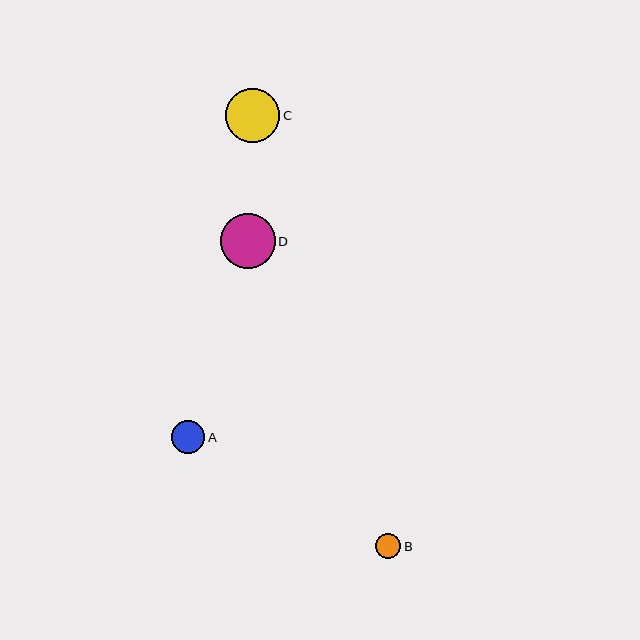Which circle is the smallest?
Circle B is the smallest with a size of approximately 25 pixels.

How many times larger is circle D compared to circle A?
Circle D is approximately 1.6 times the size of circle A.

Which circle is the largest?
Circle D is the largest with a size of approximately 55 pixels.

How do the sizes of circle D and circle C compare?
Circle D and circle C are approximately the same size.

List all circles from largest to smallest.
From largest to smallest: D, C, A, B.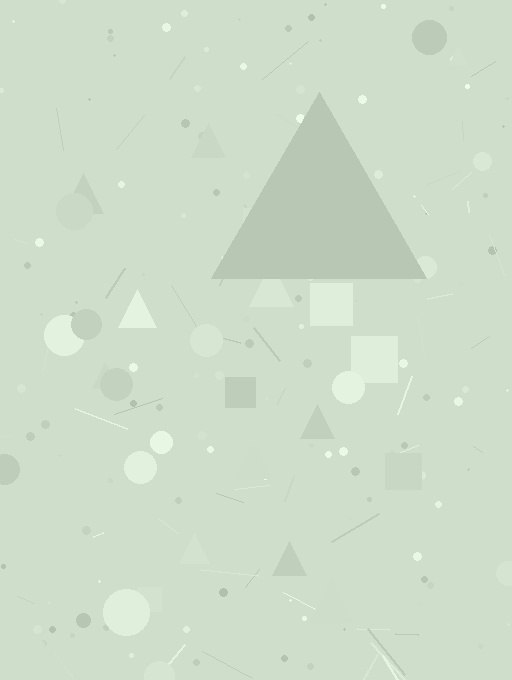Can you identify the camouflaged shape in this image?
The camouflaged shape is a triangle.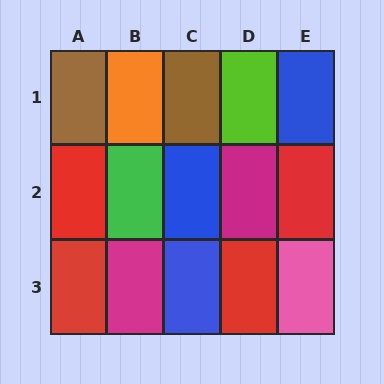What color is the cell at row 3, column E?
Pink.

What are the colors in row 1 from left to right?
Brown, orange, brown, lime, blue.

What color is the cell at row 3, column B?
Magenta.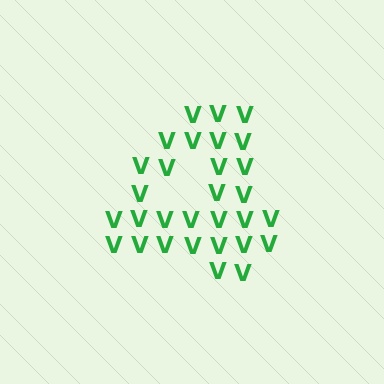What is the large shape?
The large shape is the digit 4.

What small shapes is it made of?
It is made of small letter V's.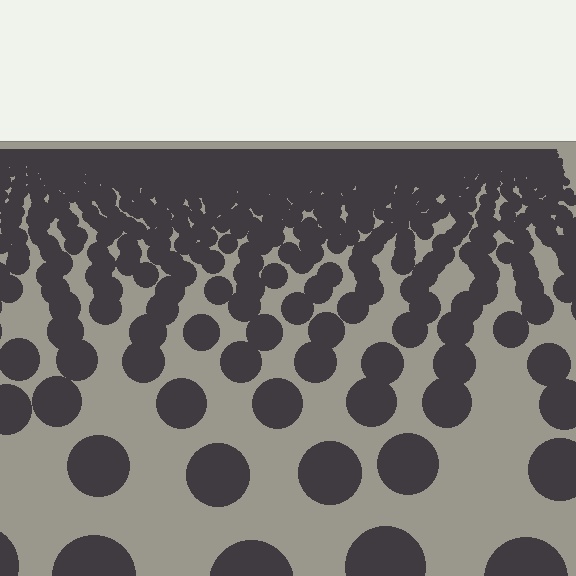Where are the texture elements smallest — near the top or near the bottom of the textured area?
Near the top.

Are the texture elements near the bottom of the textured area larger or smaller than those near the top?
Larger. Near the bottom, elements are closer to the viewer and appear at a bigger on-screen size.